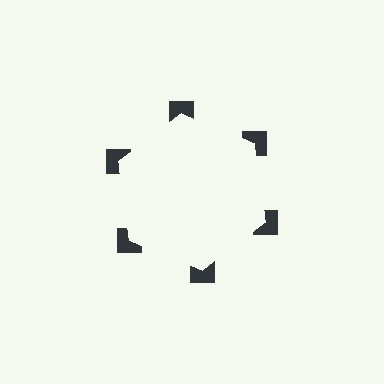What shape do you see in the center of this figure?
An illusory hexagon — its edges are inferred from the aligned wedge cuts in the notched squares, not physically drawn.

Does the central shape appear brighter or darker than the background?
It typically appears slightly brighter than the background, even though no actual brightness change is drawn.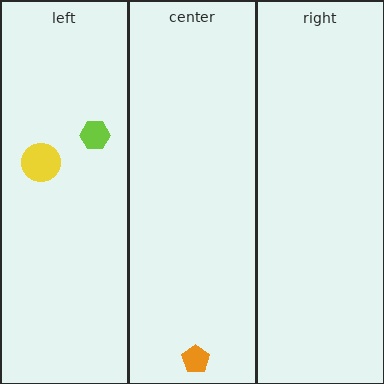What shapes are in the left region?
The yellow circle, the lime hexagon.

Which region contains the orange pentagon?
The center region.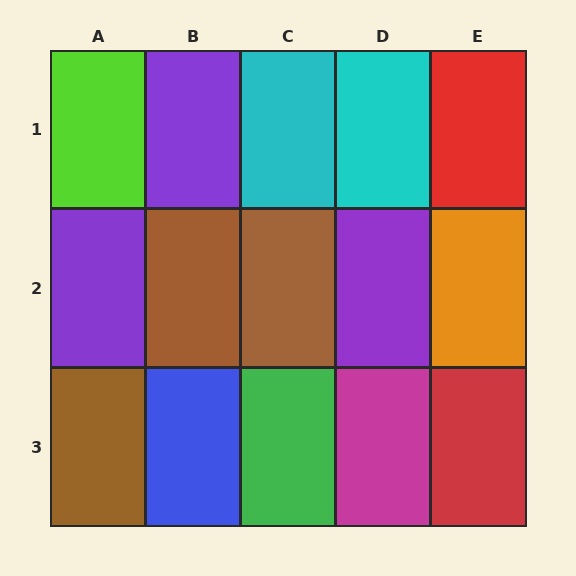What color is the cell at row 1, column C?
Cyan.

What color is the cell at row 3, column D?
Magenta.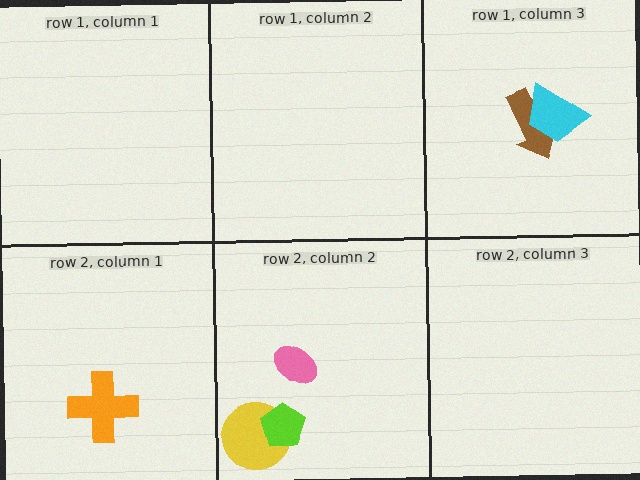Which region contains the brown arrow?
The row 1, column 3 region.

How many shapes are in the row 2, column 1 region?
1.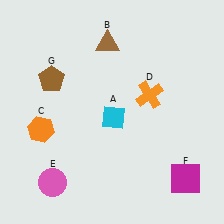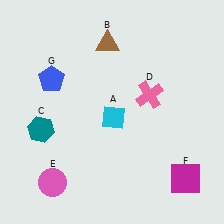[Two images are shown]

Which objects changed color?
C changed from orange to teal. D changed from orange to pink. G changed from brown to blue.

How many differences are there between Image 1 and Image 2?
There are 3 differences between the two images.